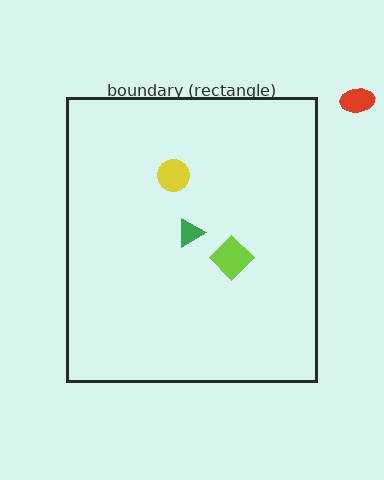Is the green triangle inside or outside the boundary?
Inside.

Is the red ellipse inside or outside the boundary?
Outside.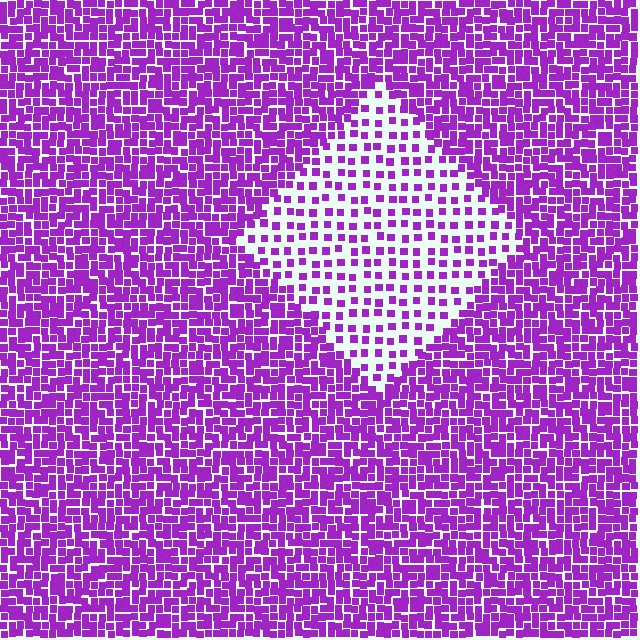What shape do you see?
I see a diamond.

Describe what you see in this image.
The image contains small purple elements arranged at two different densities. A diamond-shaped region is visible where the elements are less densely packed than the surrounding area.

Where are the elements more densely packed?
The elements are more densely packed outside the diamond boundary.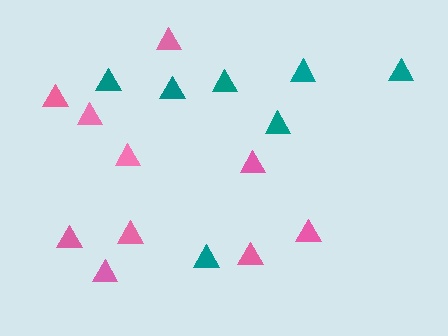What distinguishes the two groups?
There are 2 groups: one group of teal triangles (7) and one group of pink triangles (10).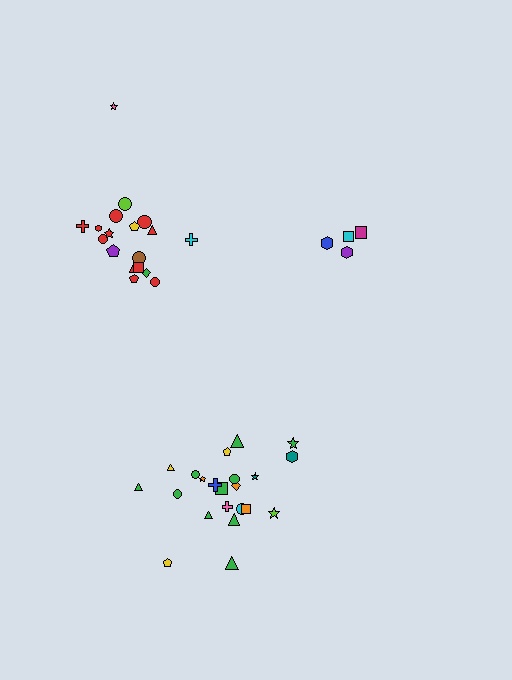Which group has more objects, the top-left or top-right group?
The top-left group.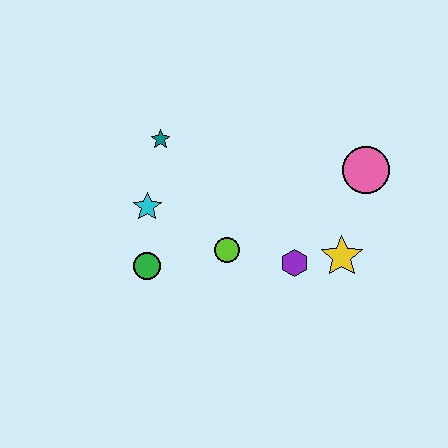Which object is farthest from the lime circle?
The pink circle is farthest from the lime circle.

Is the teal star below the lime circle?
No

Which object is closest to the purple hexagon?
The yellow star is closest to the purple hexagon.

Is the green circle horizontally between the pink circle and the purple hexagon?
No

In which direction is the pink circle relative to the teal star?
The pink circle is to the right of the teal star.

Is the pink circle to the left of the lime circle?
No